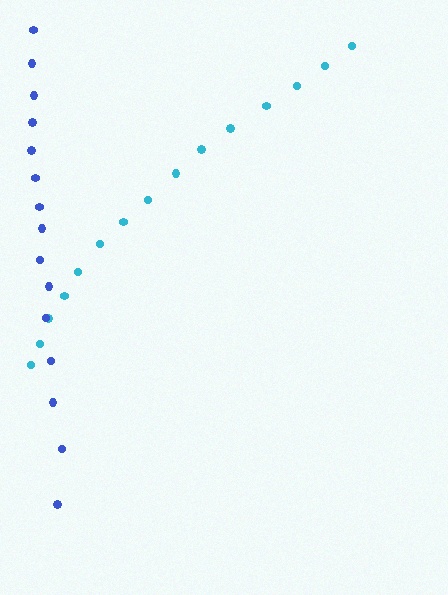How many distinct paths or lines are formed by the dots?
There are 2 distinct paths.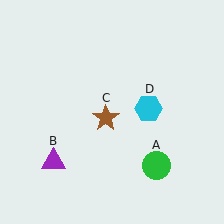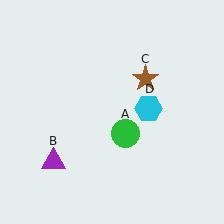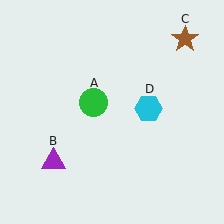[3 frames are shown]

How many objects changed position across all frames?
2 objects changed position: green circle (object A), brown star (object C).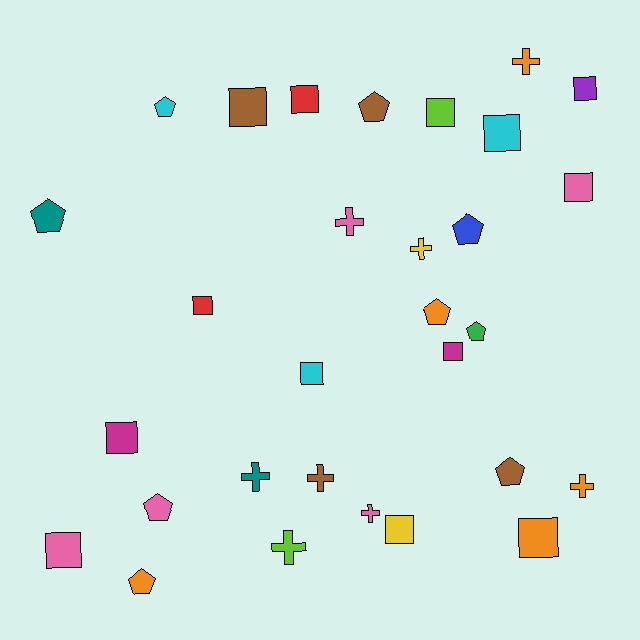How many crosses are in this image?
There are 8 crosses.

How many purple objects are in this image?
There is 1 purple object.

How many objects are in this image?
There are 30 objects.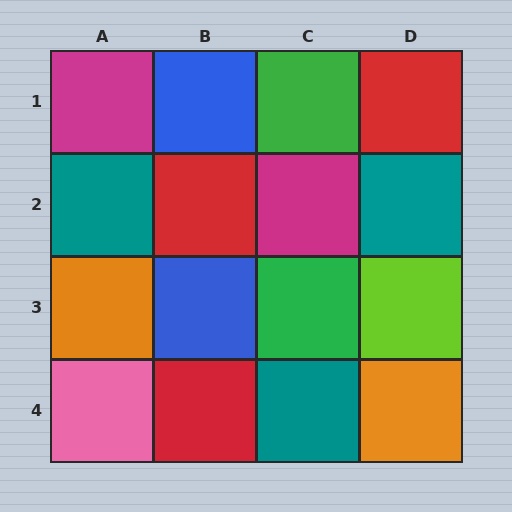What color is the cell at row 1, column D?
Red.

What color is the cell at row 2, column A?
Teal.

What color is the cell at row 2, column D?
Teal.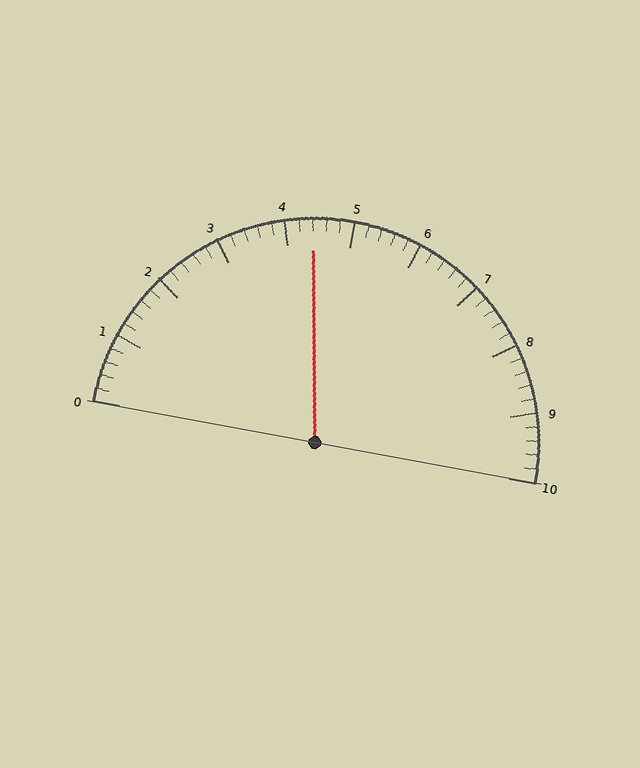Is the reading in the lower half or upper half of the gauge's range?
The reading is in the lower half of the range (0 to 10).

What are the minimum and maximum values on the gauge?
The gauge ranges from 0 to 10.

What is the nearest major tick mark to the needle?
The nearest major tick mark is 4.